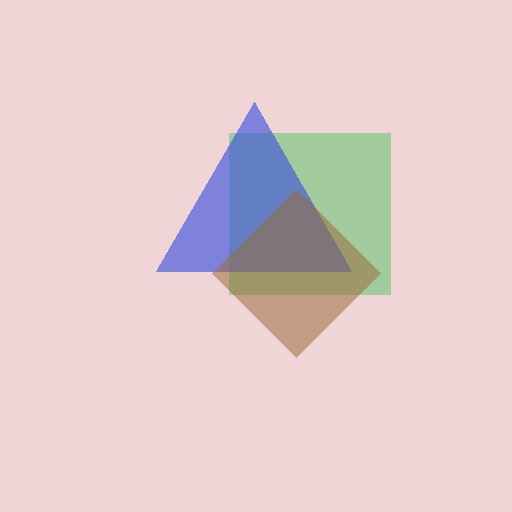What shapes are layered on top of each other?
The layered shapes are: a green square, a blue triangle, a brown diamond.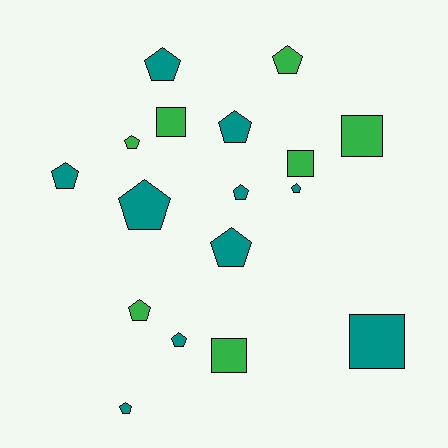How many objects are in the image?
There are 17 objects.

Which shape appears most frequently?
Pentagon, with 12 objects.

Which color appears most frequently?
Teal, with 10 objects.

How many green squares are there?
There are 4 green squares.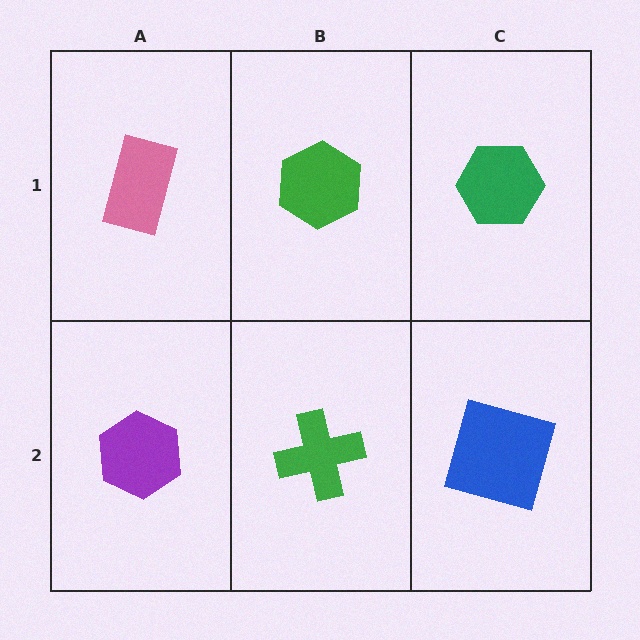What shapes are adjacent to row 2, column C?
A green hexagon (row 1, column C), a green cross (row 2, column B).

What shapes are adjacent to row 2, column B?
A green hexagon (row 1, column B), a purple hexagon (row 2, column A), a blue square (row 2, column C).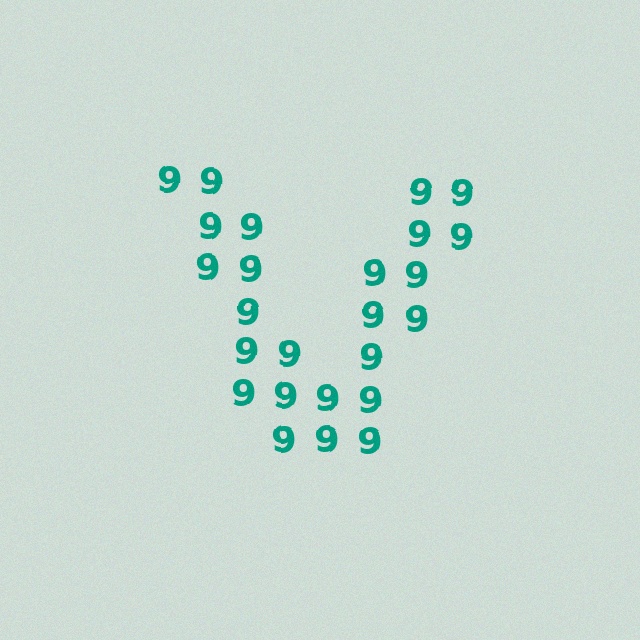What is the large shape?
The large shape is the letter V.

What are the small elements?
The small elements are digit 9's.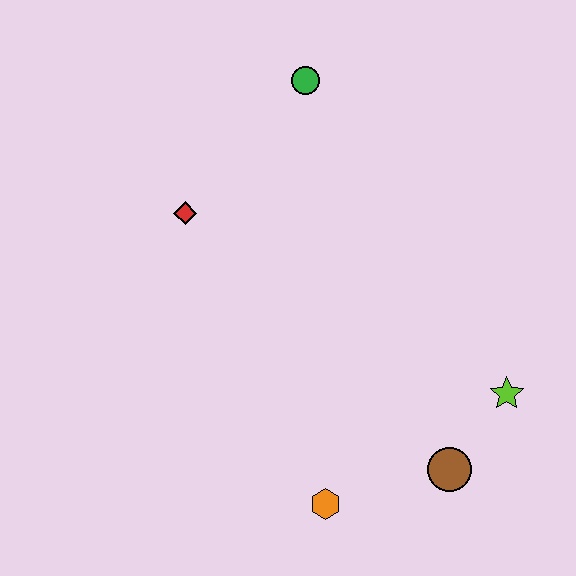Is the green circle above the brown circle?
Yes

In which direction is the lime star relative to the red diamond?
The lime star is to the right of the red diamond.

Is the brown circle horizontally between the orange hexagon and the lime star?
Yes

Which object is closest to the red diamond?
The green circle is closest to the red diamond.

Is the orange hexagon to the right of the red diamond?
Yes